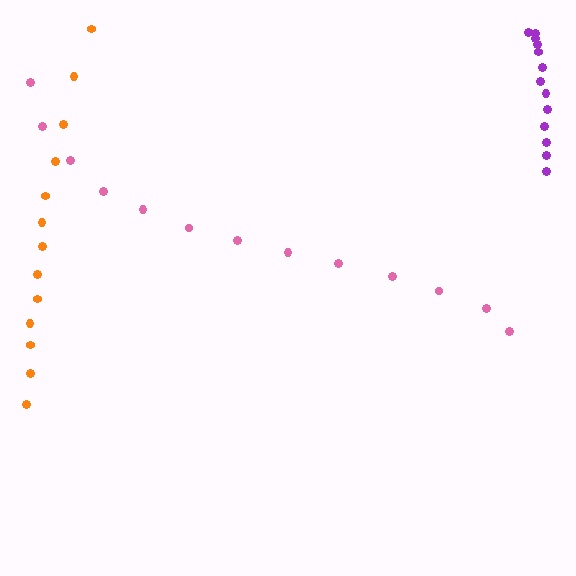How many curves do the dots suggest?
There are 3 distinct paths.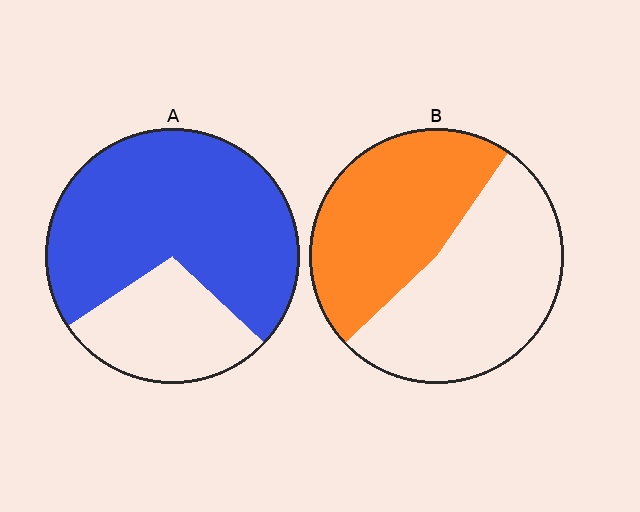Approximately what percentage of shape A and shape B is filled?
A is approximately 70% and B is approximately 45%.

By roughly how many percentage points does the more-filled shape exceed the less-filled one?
By roughly 25 percentage points (A over B).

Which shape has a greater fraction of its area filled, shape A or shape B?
Shape A.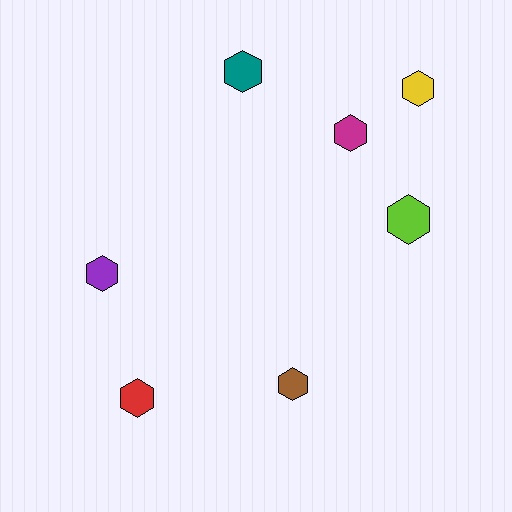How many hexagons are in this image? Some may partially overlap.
There are 7 hexagons.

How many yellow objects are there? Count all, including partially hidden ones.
There is 1 yellow object.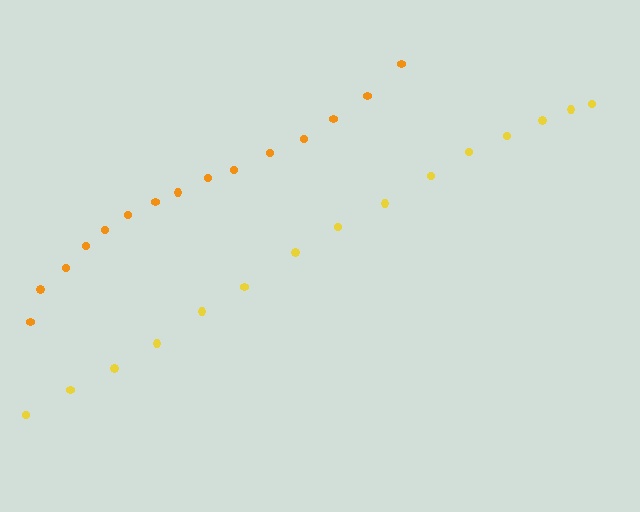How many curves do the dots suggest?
There are 2 distinct paths.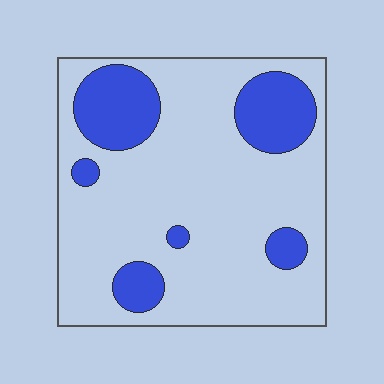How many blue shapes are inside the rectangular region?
6.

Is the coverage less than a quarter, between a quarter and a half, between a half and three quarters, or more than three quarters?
Less than a quarter.